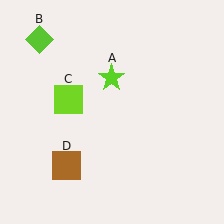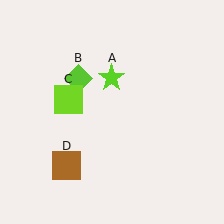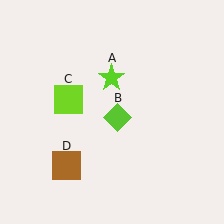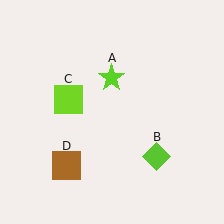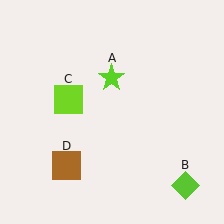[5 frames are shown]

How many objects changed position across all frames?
1 object changed position: lime diamond (object B).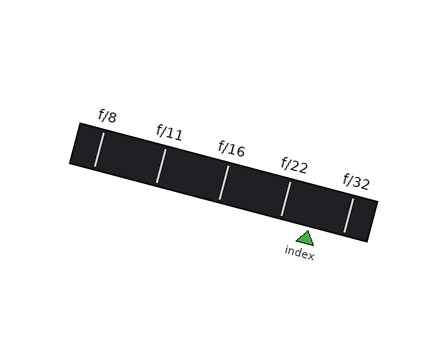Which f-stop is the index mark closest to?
The index mark is closest to f/22.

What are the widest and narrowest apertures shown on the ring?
The widest aperture shown is f/8 and the narrowest is f/32.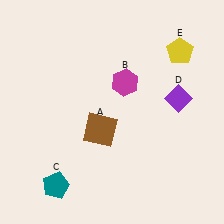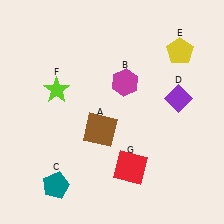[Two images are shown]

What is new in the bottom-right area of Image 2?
A red square (G) was added in the bottom-right area of Image 2.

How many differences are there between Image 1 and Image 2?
There are 2 differences between the two images.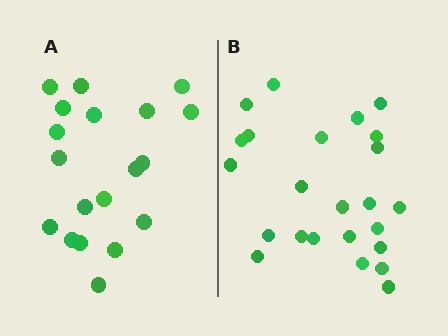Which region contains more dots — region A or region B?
Region B (the right region) has more dots.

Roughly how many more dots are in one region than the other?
Region B has about 5 more dots than region A.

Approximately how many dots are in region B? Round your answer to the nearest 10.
About 20 dots. (The exact count is 24, which rounds to 20.)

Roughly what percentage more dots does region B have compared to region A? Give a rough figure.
About 25% more.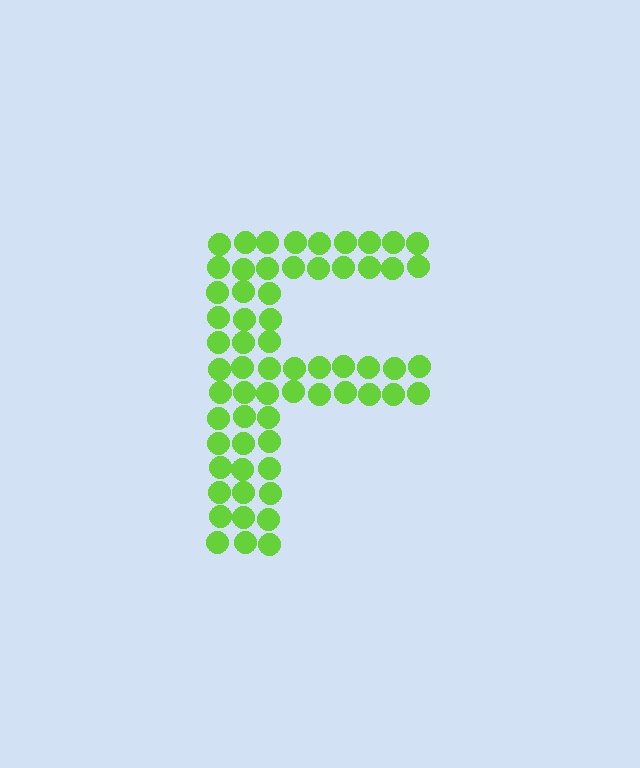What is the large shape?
The large shape is the letter F.